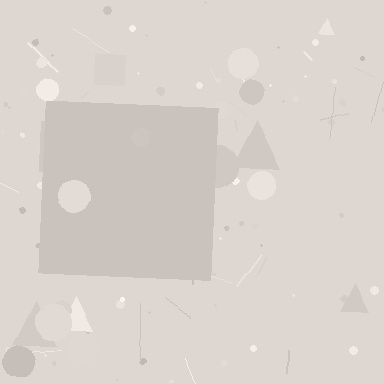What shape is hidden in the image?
A square is hidden in the image.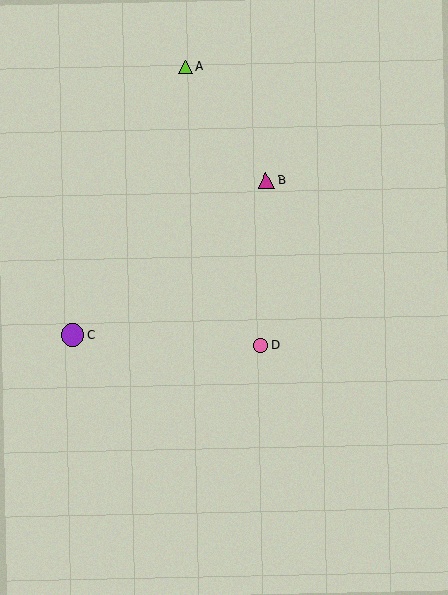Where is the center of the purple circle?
The center of the purple circle is at (72, 335).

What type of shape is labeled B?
Shape B is a magenta triangle.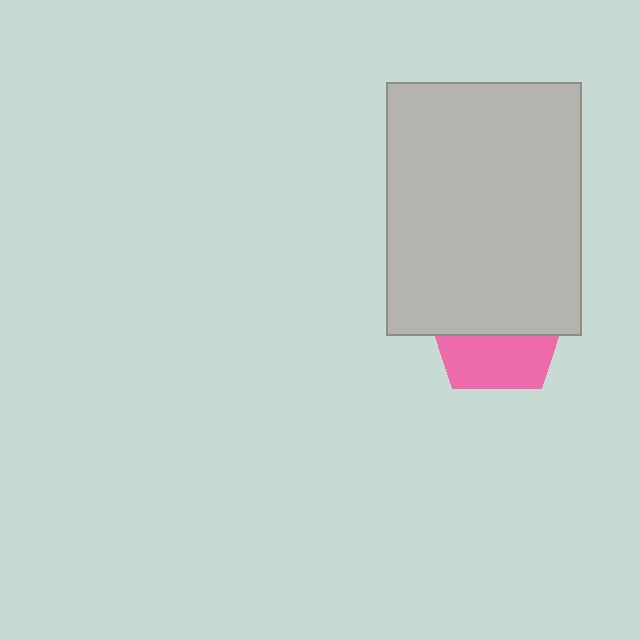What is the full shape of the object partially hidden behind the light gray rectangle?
The partially hidden object is a pink pentagon.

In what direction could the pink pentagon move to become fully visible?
The pink pentagon could move down. That would shift it out from behind the light gray rectangle entirely.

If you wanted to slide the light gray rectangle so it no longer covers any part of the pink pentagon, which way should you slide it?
Slide it up — that is the most direct way to separate the two shapes.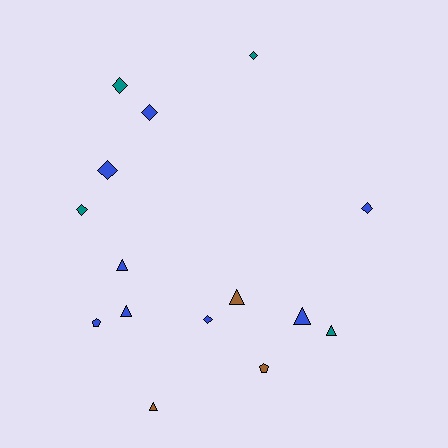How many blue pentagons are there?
There is 1 blue pentagon.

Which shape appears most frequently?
Diamond, with 7 objects.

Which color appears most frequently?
Blue, with 8 objects.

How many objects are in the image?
There are 15 objects.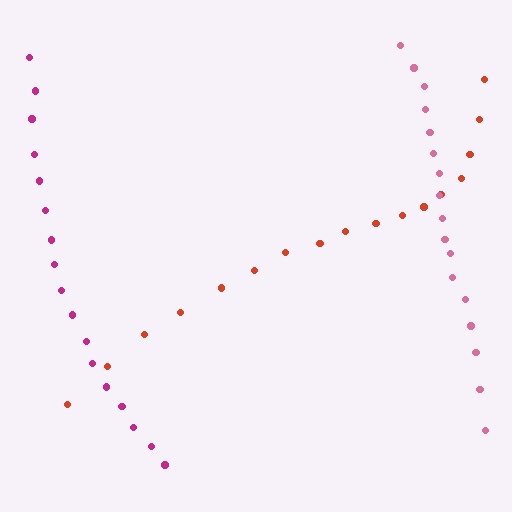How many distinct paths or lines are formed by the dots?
There are 3 distinct paths.